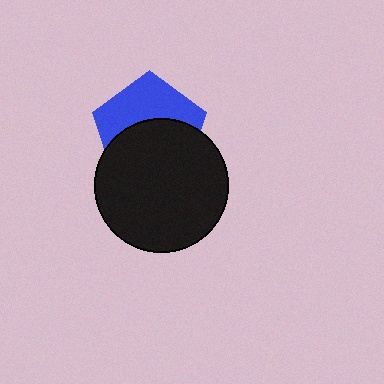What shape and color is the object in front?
The object in front is a black circle.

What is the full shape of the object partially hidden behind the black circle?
The partially hidden object is a blue pentagon.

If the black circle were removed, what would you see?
You would see the complete blue pentagon.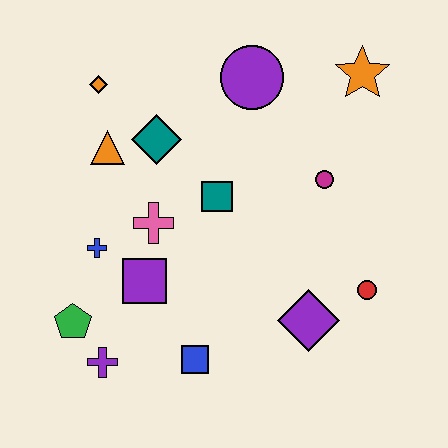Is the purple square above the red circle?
Yes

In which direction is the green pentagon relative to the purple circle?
The green pentagon is below the purple circle.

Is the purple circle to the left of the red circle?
Yes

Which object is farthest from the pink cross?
The orange star is farthest from the pink cross.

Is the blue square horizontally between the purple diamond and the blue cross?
Yes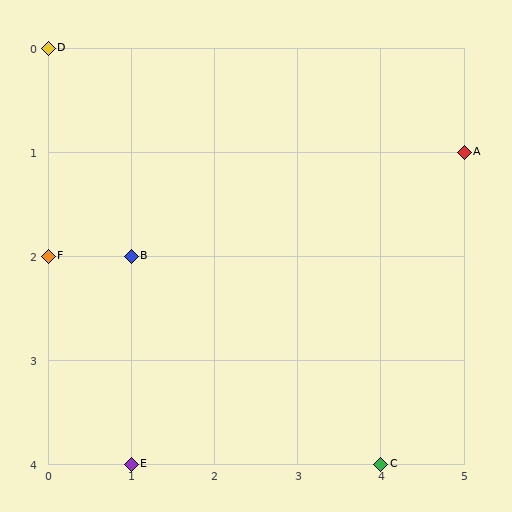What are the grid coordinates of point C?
Point C is at grid coordinates (4, 4).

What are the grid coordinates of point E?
Point E is at grid coordinates (1, 4).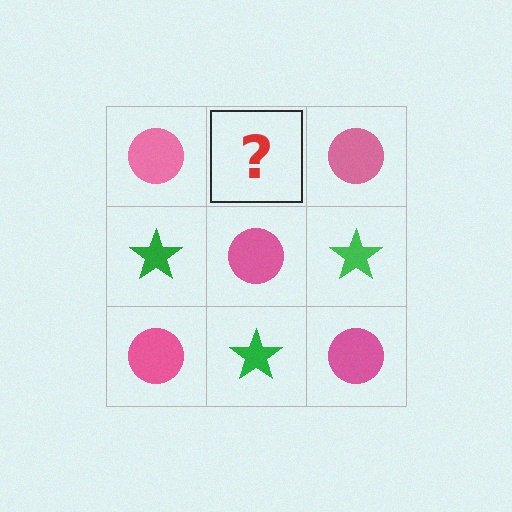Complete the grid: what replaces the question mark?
The question mark should be replaced with a green star.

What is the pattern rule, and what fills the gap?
The rule is that it alternates pink circle and green star in a checkerboard pattern. The gap should be filled with a green star.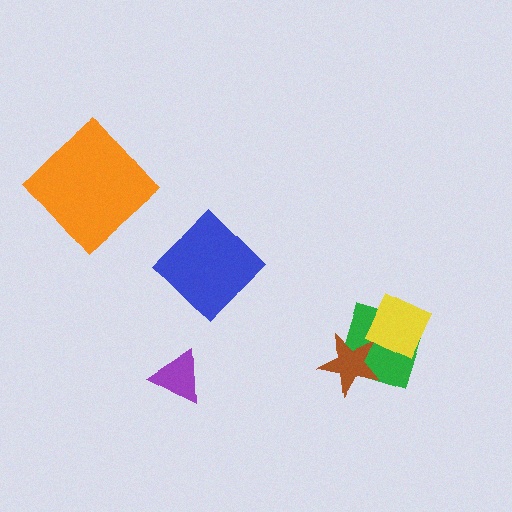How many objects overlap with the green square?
2 objects overlap with the green square.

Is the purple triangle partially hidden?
No, no other shape covers it.